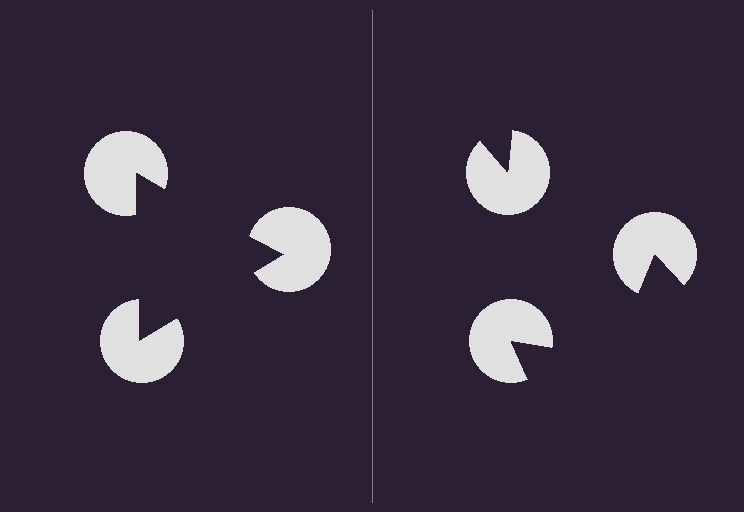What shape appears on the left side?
An illusory triangle.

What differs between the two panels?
The pac-man discs are positioned identically on both sides; only the wedge orientations differ. On the left they align to a triangle; on the right they are misaligned.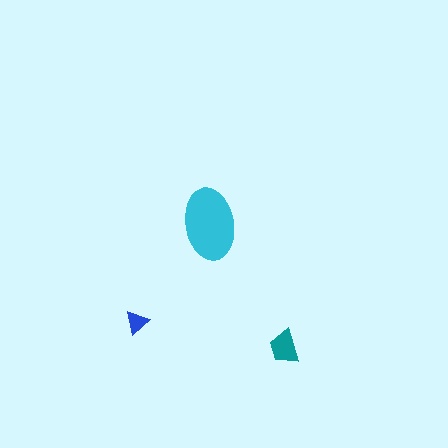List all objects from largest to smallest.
The cyan ellipse, the teal trapezoid, the blue triangle.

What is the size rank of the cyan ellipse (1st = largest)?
1st.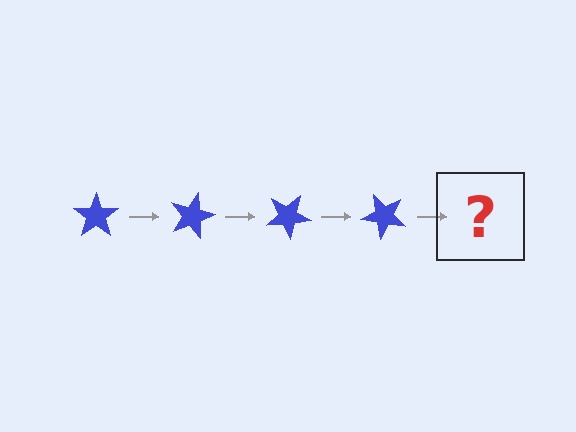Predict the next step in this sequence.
The next step is a blue star rotated 60 degrees.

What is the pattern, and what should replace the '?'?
The pattern is that the star rotates 15 degrees each step. The '?' should be a blue star rotated 60 degrees.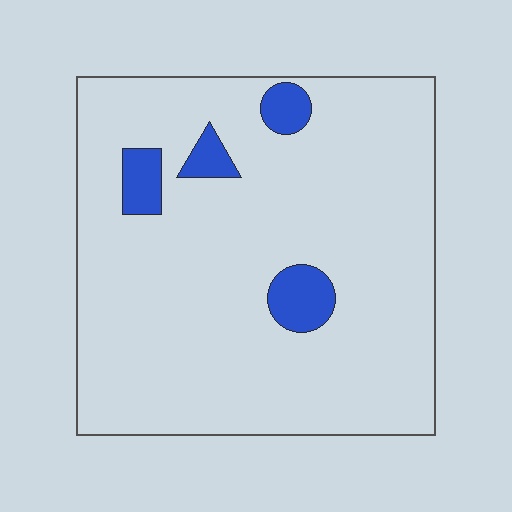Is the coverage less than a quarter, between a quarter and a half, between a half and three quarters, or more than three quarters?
Less than a quarter.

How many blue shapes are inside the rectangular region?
4.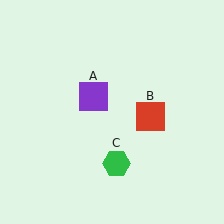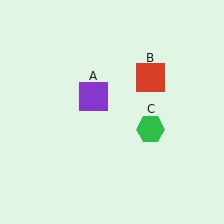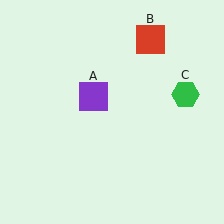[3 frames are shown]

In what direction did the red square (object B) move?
The red square (object B) moved up.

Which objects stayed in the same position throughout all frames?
Purple square (object A) remained stationary.